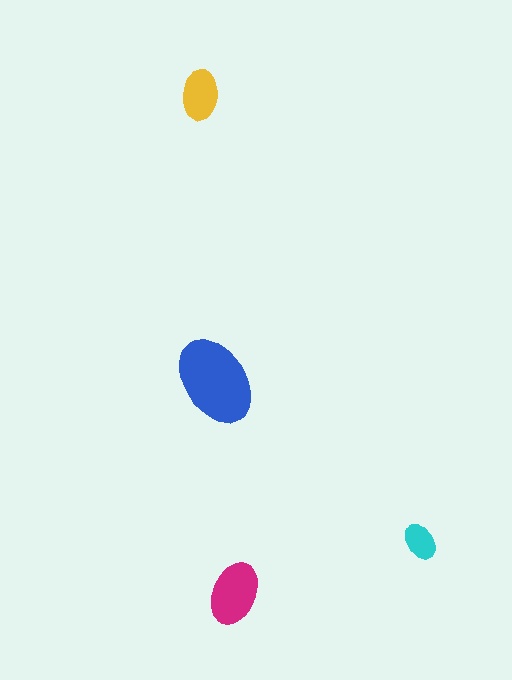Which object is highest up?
The yellow ellipse is topmost.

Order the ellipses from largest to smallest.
the blue one, the magenta one, the yellow one, the cyan one.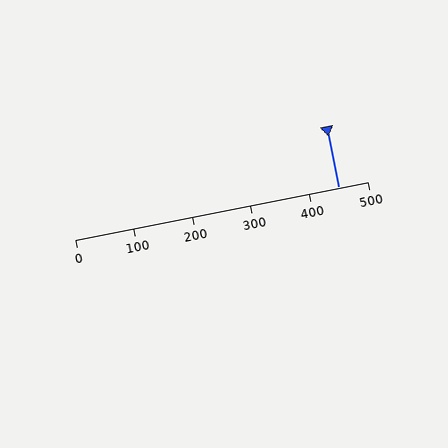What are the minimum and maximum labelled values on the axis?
The axis runs from 0 to 500.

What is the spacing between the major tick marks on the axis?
The major ticks are spaced 100 apart.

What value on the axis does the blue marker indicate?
The marker indicates approximately 450.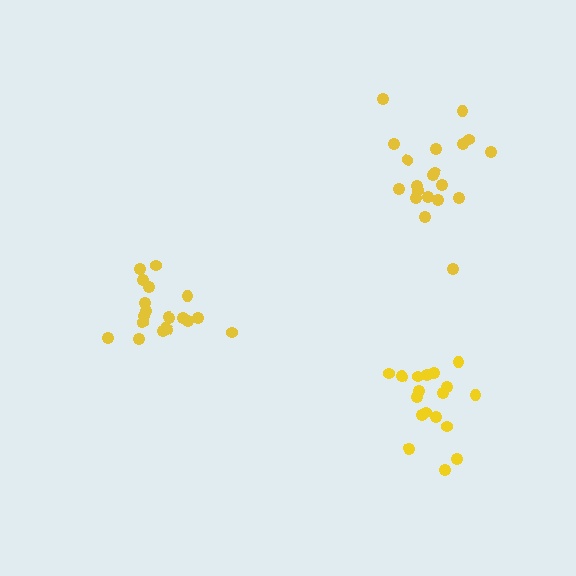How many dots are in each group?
Group 1: 20 dots, Group 2: 18 dots, Group 3: 19 dots (57 total).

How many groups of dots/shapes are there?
There are 3 groups.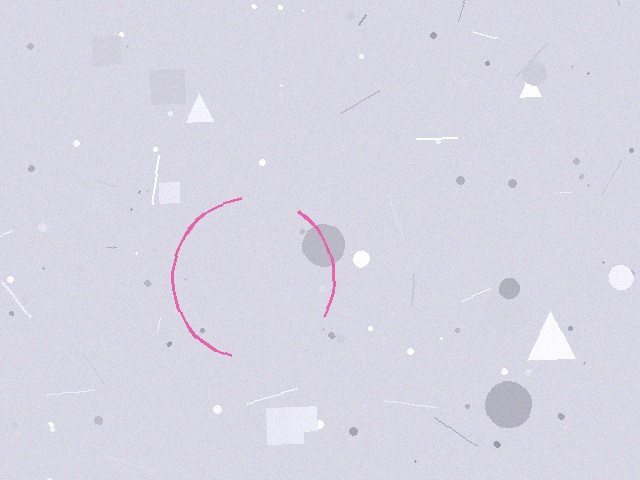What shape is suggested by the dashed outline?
The dashed outline suggests a circle.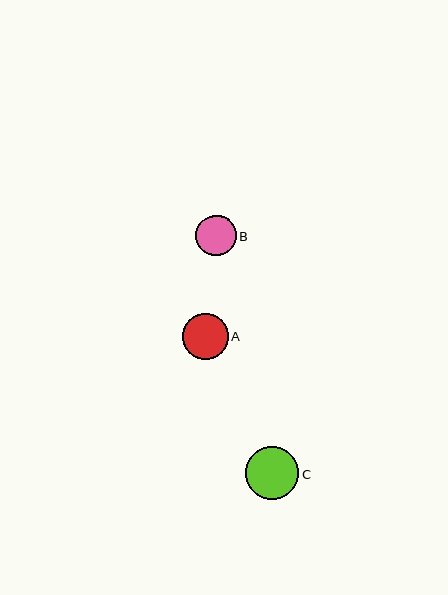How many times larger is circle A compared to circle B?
Circle A is approximately 1.1 times the size of circle B.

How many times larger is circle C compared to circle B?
Circle C is approximately 1.3 times the size of circle B.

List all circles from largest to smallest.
From largest to smallest: C, A, B.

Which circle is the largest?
Circle C is the largest with a size of approximately 53 pixels.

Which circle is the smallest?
Circle B is the smallest with a size of approximately 40 pixels.